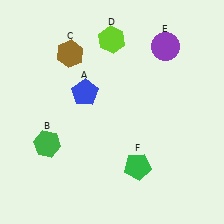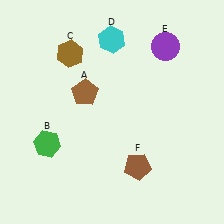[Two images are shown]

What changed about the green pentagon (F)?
In Image 1, F is green. In Image 2, it changed to brown.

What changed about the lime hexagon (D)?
In Image 1, D is lime. In Image 2, it changed to cyan.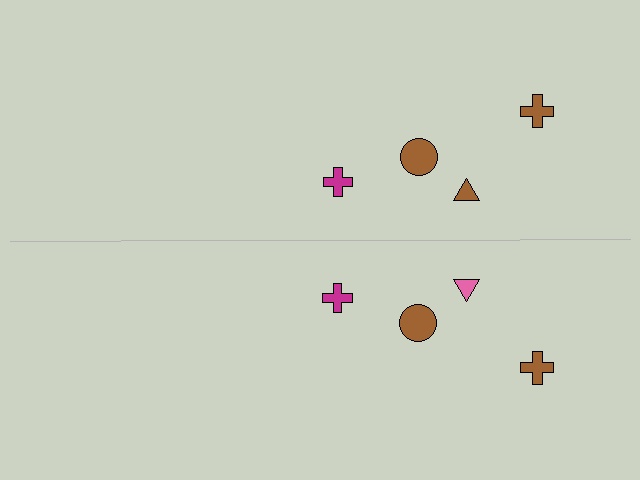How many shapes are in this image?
There are 8 shapes in this image.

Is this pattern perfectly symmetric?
No, the pattern is not perfectly symmetric. The pink triangle on the bottom side breaks the symmetry — its mirror counterpart is brown.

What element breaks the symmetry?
The pink triangle on the bottom side breaks the symmetry — its mirror counterpart is brown.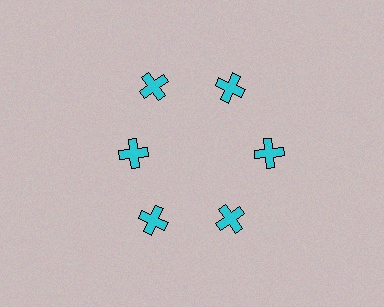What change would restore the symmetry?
The symmetry would be restored by moving it outward, back onto the ring so that all 6 crosses sit at equal angles and equal distance from the center.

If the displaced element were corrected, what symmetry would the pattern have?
It would have 6-fold rotational symmetry — the pattern would map onto itself every 60 degrees.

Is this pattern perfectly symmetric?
No. The 6 cyan crosses are arranged in a ring, but one element near the 9 o'clock position is pulled inward toward the center, breaking the 6-fold rotational symmetry.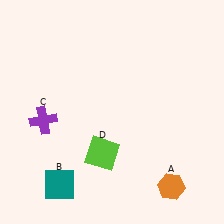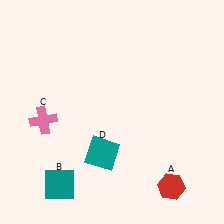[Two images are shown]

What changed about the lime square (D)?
In Image 1, D is lime. In Image 2, it changed to teal.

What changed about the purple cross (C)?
In Image 1, C is purple. In Image 2, it changed to pink.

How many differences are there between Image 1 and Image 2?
There are 3 differences between the two images.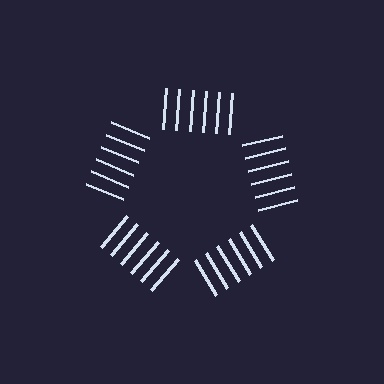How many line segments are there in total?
30 — 6 along each of the 5 edges.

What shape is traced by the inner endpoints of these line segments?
An illusory pentagon — the line segments terminate on its edges but no continuous stroke is drawn.